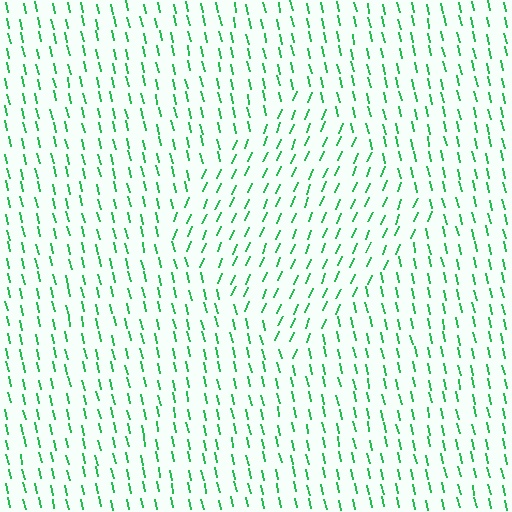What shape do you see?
I see a diamond.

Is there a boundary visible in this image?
Yes, there is a texture boundary formed by a change in line orientation.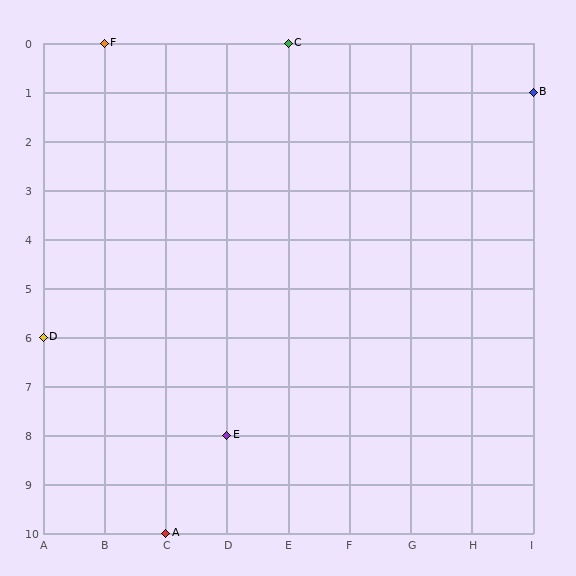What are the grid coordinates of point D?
Point D is at grid coordinates (A, 6).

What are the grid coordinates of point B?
Point B is at grid coordinates (I, 1).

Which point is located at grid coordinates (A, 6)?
Point D is at (A, 6).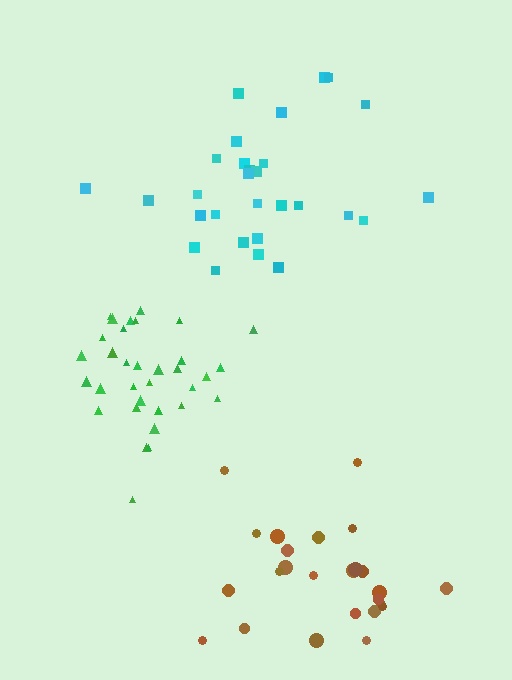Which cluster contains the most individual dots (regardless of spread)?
Green (33).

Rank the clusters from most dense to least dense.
green, brown, cyan.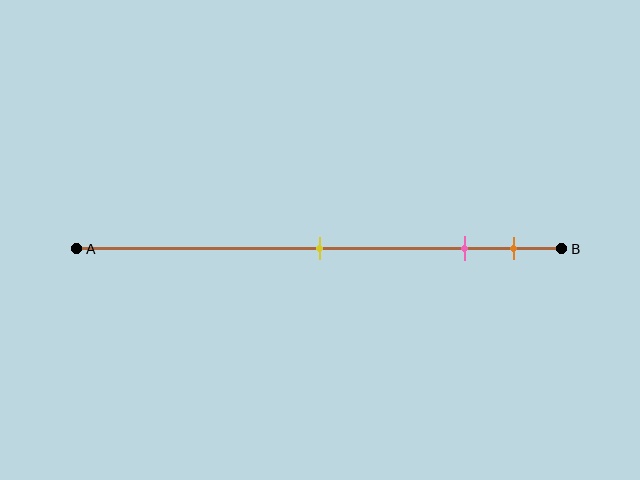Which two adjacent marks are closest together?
The pink and orange marks are the closest adjacent pair.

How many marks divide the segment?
There are 3 marks dividing the segment.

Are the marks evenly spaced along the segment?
No, the marks are not evenly spaced.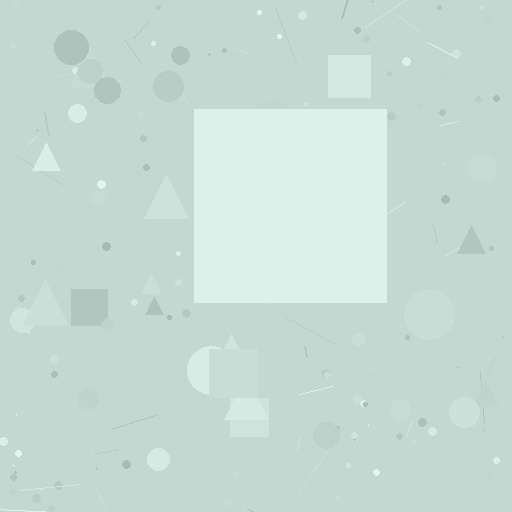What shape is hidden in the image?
A square is hidden in the image.